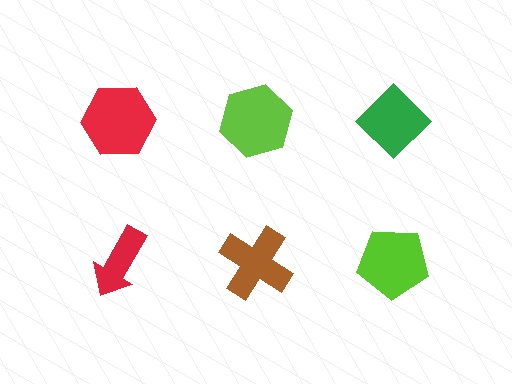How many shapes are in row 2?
3 shapes.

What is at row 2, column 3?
A lime pentagon.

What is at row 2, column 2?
A brown cross.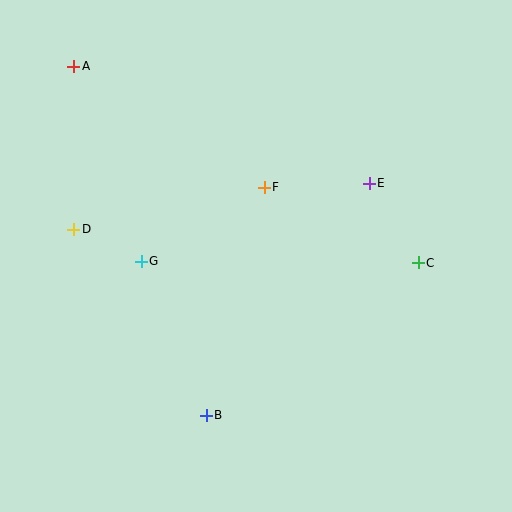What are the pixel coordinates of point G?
Point G is at (141, 261).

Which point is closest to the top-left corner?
Point A is closest to the top-left corner.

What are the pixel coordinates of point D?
Point D is at (74, 229).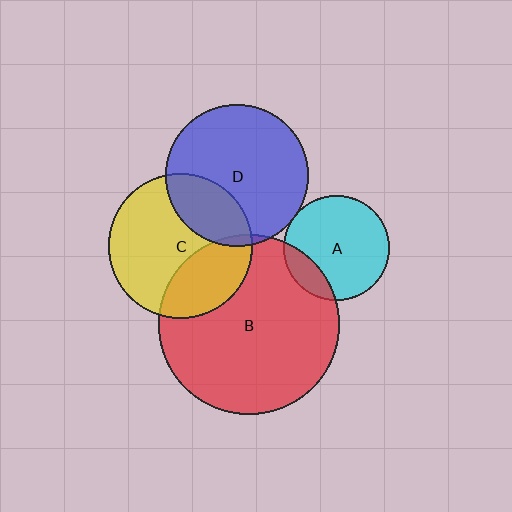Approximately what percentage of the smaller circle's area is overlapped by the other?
Approximately 30%.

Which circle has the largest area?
Circle B (red).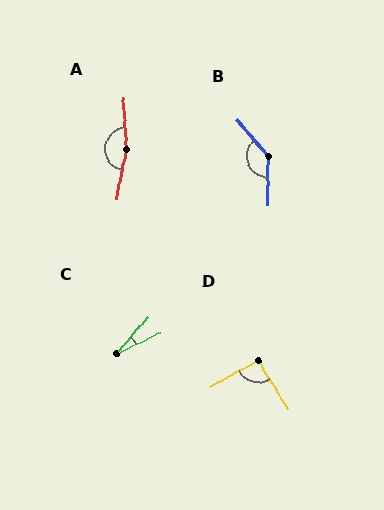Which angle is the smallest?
C, at approximately 22 degrees.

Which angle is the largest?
A, at approximately 166 degrees.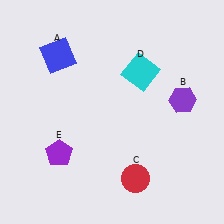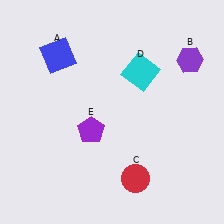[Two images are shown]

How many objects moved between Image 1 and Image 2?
2 objects moved between the two images.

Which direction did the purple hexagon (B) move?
The purple hexagon (B) moved up.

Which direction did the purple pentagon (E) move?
The purple pentagon (E) moved right.